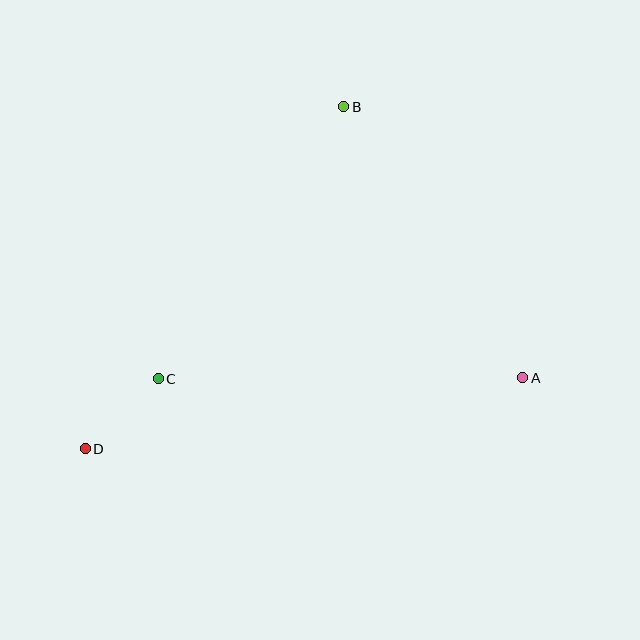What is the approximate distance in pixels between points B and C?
The distance between B and C is approximately 329 pixels.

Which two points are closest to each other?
Points C and D are closest to each other.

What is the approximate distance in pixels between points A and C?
The distance between A and C is approximately 364 pixels.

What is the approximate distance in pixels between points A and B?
The distance between A and B is approximately 325 pixels.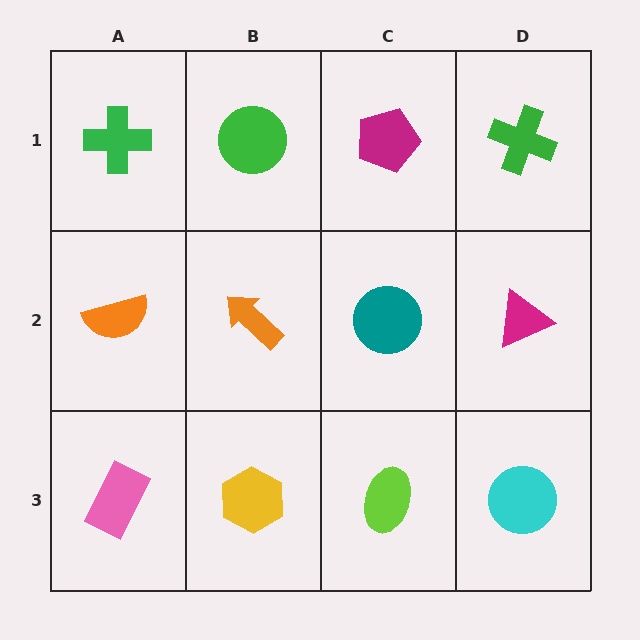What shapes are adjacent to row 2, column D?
A green cross (row 1, column D), a cyan circle (row 3, column D), a teal circle (row 2, column C).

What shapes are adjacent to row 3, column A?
An orange semicircle (row 2, column A), a yellow hexagon (row 3, column B).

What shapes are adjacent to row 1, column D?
A magenta triangle (row 2, column D), a magenta pentagon (row 1, column C).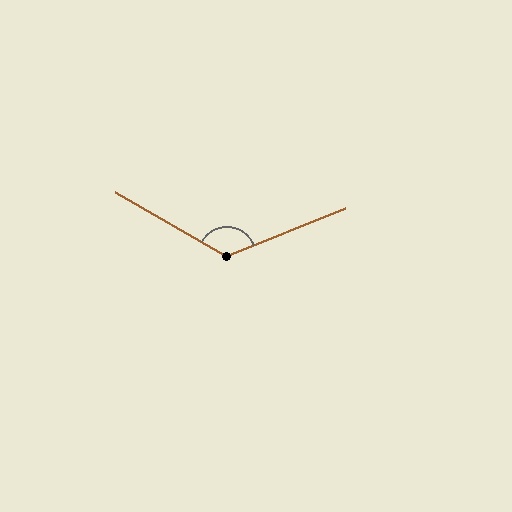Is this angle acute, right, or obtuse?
It is obtuse.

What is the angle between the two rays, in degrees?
Approximately 128 degrees.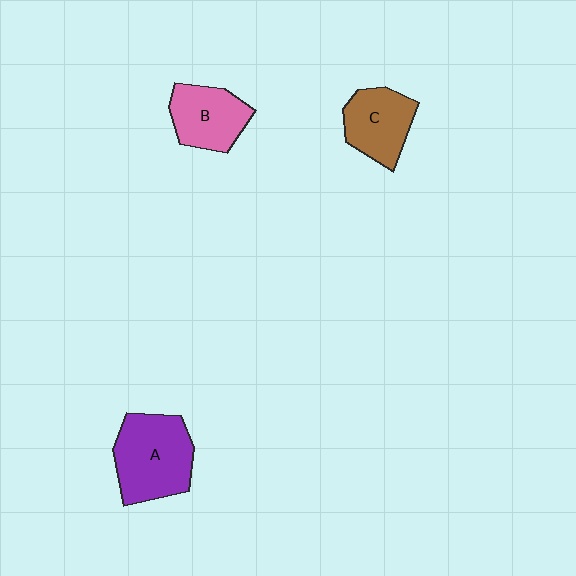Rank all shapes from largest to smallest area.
From largest to smallest: A (purple), C (brown), B (pink).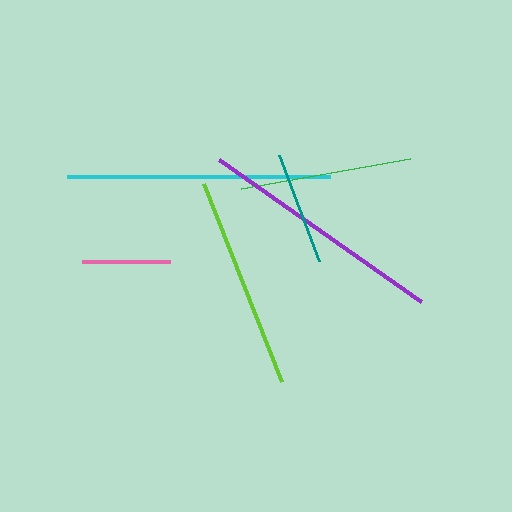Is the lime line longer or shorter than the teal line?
The lime line is longer than the teal line.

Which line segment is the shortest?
The pink line is the shortest at approximately 89 pixels.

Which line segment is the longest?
The cyan line is the longest at approximately 263 pixels.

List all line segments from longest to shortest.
From longest to shortest: cyan, purple, lime, green, teal, pink.